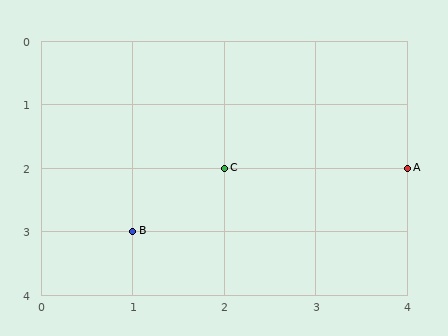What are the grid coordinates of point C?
Point C is at grid coordinates (2, 2).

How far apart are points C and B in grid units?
Points C and B are 1 column and 1 row apart (about 1.4 grid units diagonally).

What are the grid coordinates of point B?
Point B is at grid coordinates (1, 3).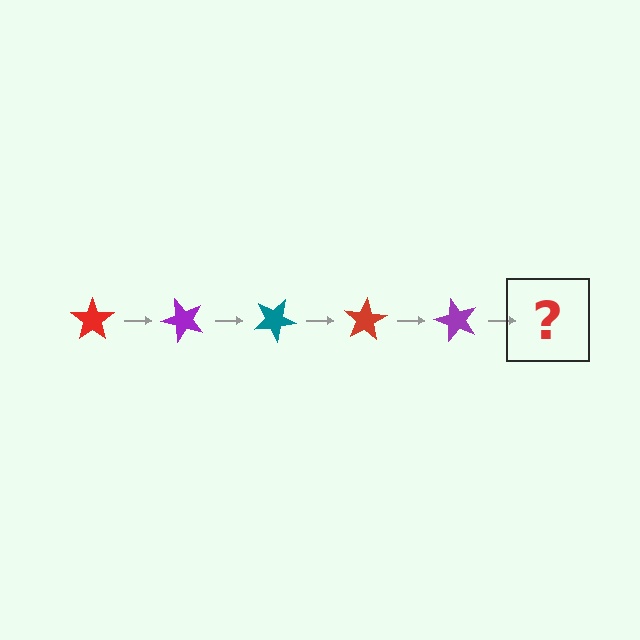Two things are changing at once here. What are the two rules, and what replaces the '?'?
The two rules are that it rotates 50 degrees each step and the color cycles through red, purple, and teal. The '?' should be a teal star, rotated 250 degrees from the start.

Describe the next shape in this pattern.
It should be a teal star, rotated 250 degrees from the start.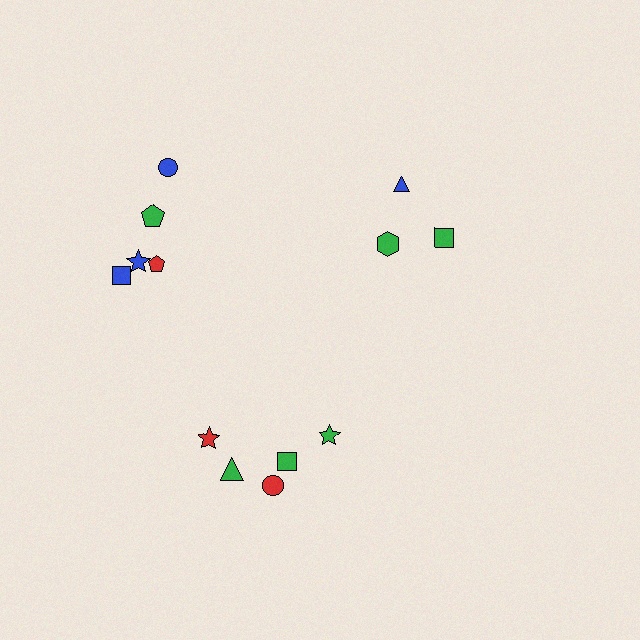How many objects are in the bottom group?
There are 5 objects.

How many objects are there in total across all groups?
There are 13 objects.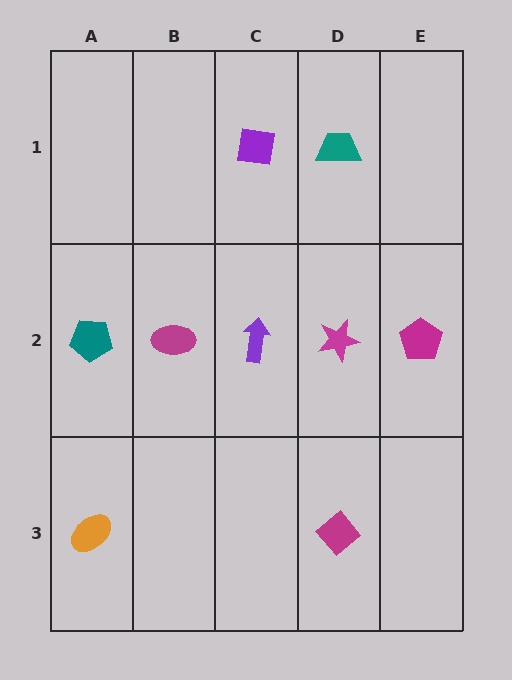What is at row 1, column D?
A teal trapezoid.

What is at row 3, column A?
An orange ellipse.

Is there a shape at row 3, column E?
No, that cell is empty.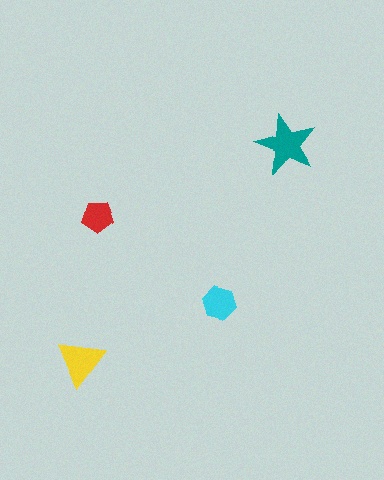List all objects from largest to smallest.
The teal star, the yellow triangle, the cyan hexagon, the red pentagon.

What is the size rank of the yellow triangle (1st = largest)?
2nd.